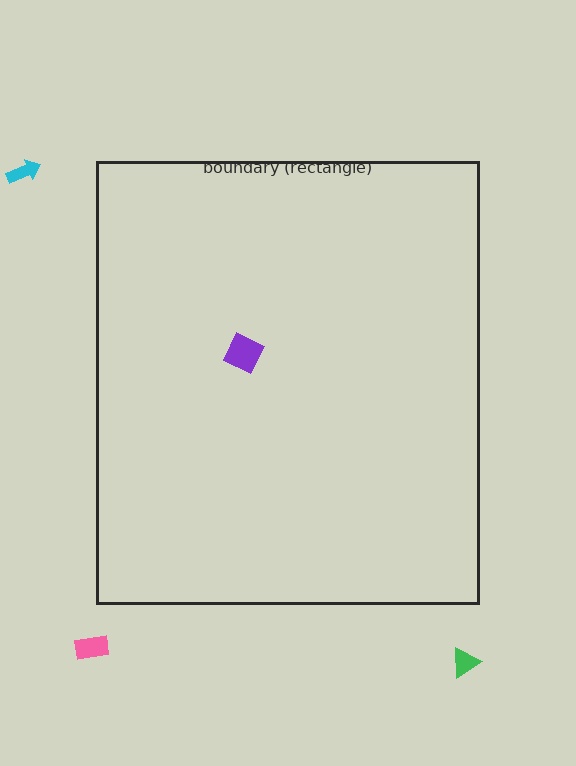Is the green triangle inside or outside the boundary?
Outside.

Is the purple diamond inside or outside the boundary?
Inside.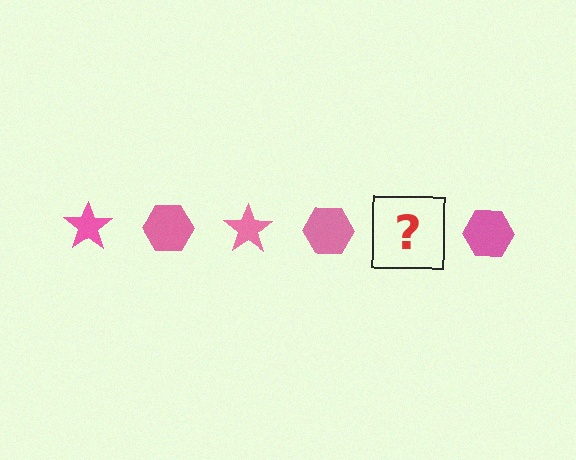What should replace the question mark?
The question mark should be replaced with a pink star.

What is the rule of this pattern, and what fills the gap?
The rule is that the pattern cycles through star, hexagon shapes in pink. The gap should be filled with a pink star.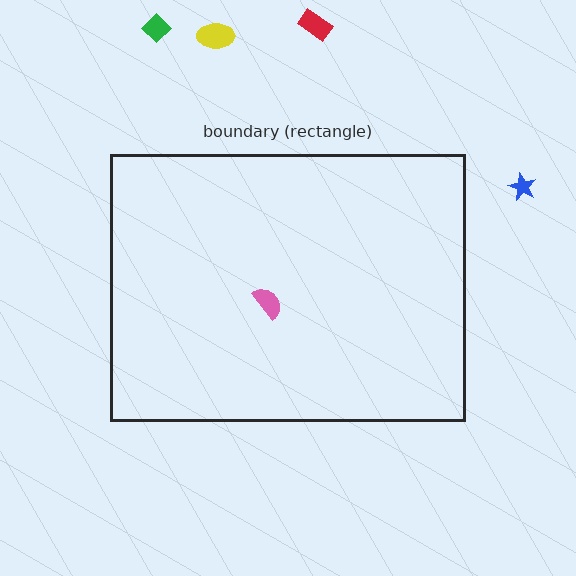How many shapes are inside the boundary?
1 inside, 4 outside.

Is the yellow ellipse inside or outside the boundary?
Outside.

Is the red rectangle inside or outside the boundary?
Outside.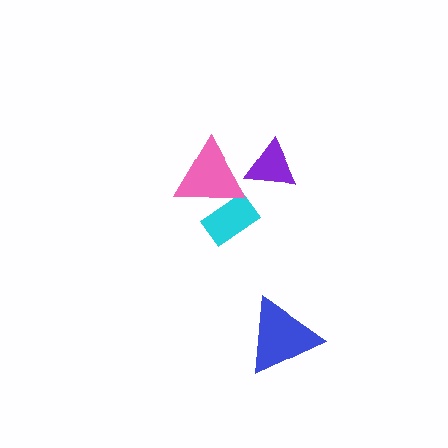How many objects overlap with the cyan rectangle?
1 object overlaps with the cyan rectangle.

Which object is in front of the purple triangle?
The pink triangle is in front of the purple triangle.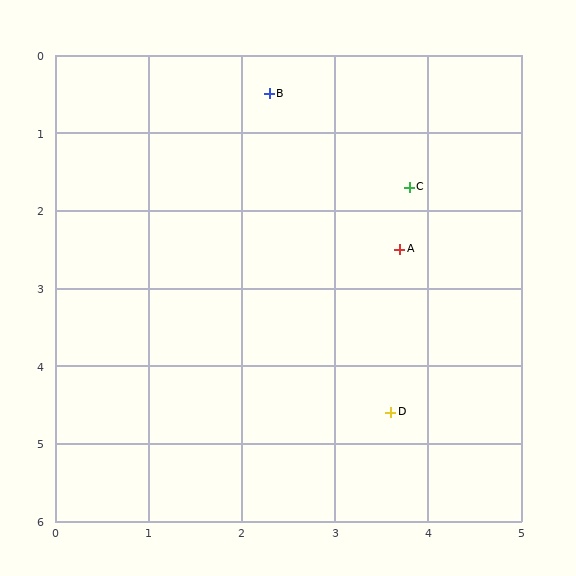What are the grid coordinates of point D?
Point D is at approximately (3.6, 4.6).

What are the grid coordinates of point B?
Point B is at approximately (2.3, 0.5).